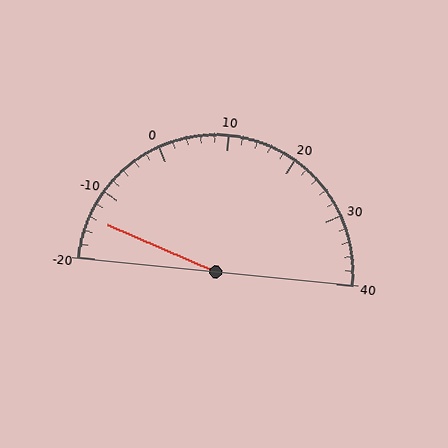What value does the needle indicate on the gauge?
The needle indicates approximately -14.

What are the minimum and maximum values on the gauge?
The gauge ranges from -20 to 40.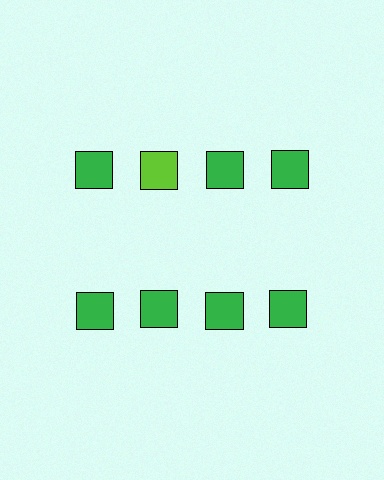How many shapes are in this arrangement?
There are 8 shapes arranged in a grid pattern.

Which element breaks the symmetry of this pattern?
The lime square in the top row, second from left column breaks the symmetry. All other shapes are green squares.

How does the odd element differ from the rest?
It has a different color: lime instead of green.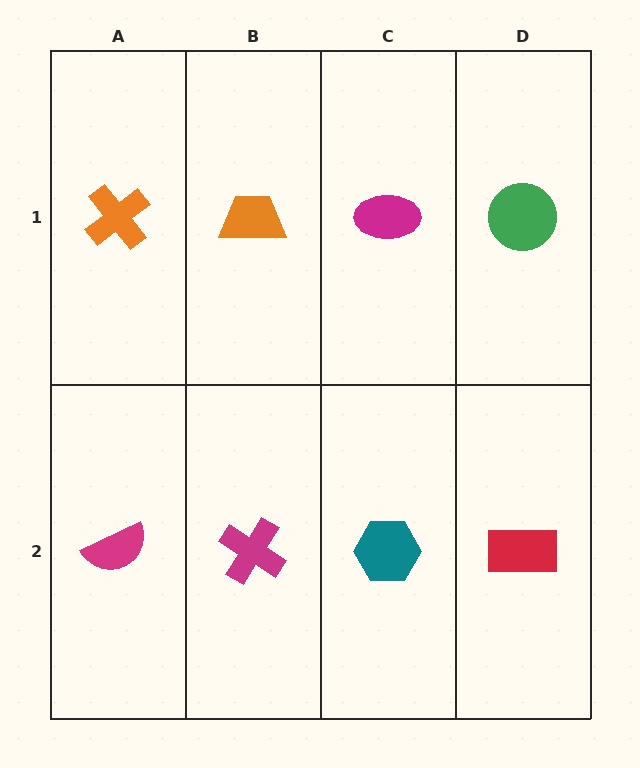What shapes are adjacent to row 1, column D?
A red rectangle (row 2, column D), a magenta ellipse (row 1, column C).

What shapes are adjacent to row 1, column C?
A teal hexagon (row 2, column C), an orange trapezoid (row 1, column B), a green circle (row 1, column D).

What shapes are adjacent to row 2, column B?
An orange trapezoid (row 1, column B), a magenta semicircle (row 2, column A), a teal hexagon (row 2, column C).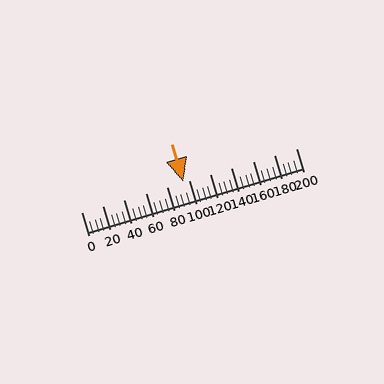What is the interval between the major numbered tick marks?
The major tick marks are spaced 20 units apart.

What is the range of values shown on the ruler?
The ruler shows values from 0 to 200.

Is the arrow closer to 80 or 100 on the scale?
The arrow is closer to 100.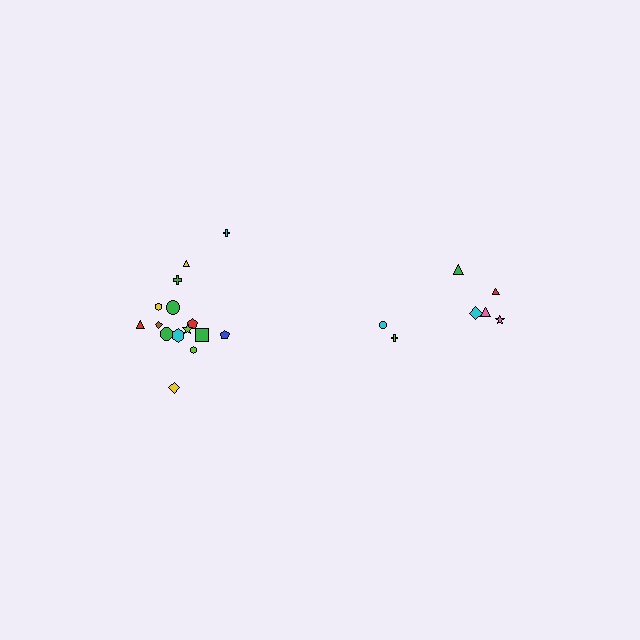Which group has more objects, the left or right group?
The left group.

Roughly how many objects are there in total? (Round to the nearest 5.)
Roughly 20 objects in total.